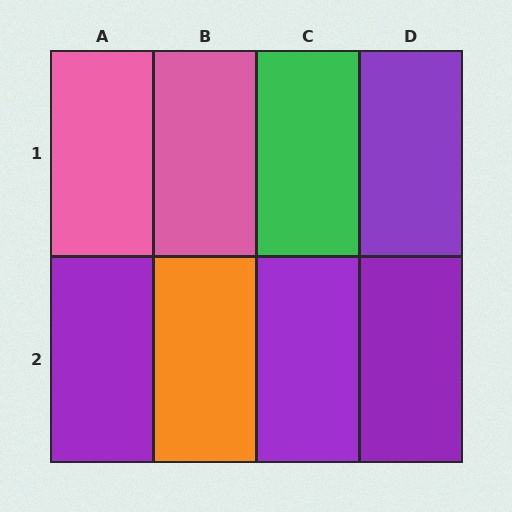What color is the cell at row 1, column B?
Pink.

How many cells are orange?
1 cell is orange.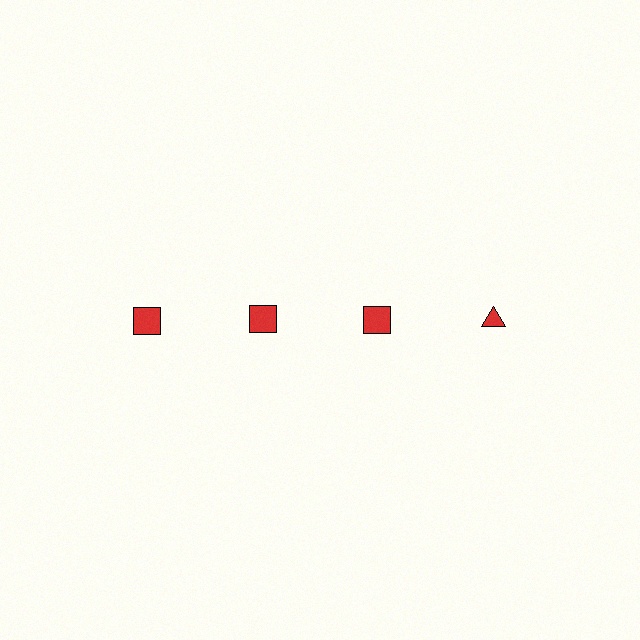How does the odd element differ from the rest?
It has a different shape: triangle instead of square.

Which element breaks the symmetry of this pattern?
The red triangle in the top row, second from right column breaks the symmetry. All other shapes are red squares.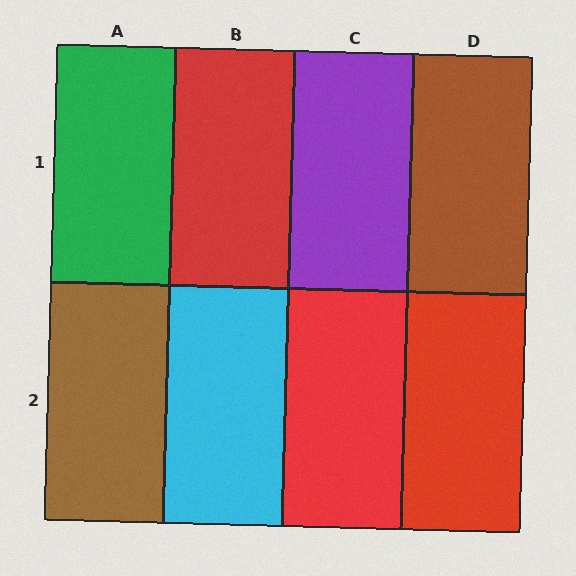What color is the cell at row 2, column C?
Red.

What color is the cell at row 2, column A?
Brown.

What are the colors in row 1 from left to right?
Green, red, purple, brown.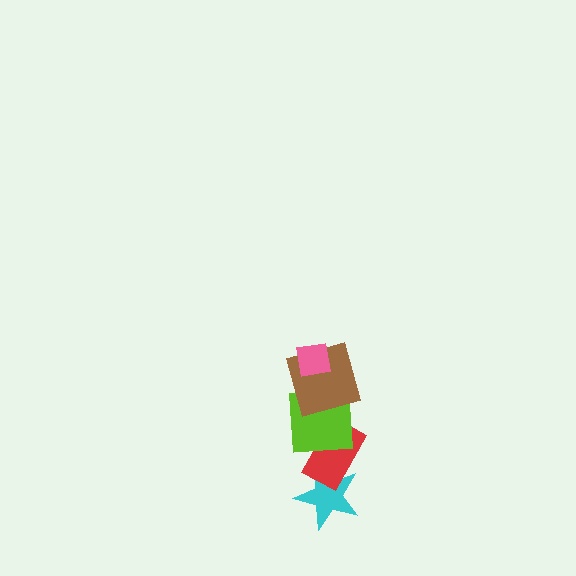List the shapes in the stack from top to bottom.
From top to bottom: the pink square, the brown square, the lime square, the red rectangle, the cyan star.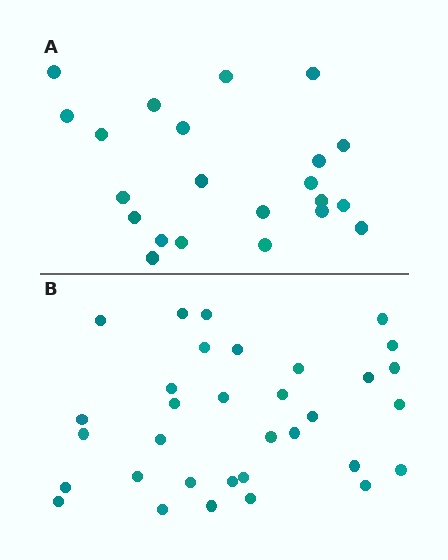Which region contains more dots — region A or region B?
Region B (the bottom region) has more dots.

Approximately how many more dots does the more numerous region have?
Region B has roughly 12 or so more dots than region A.